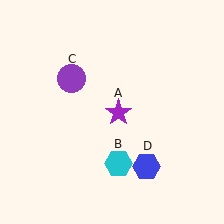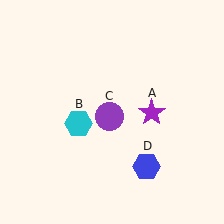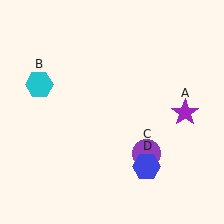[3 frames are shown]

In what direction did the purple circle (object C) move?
The purple circle (object C) moved down and to the right.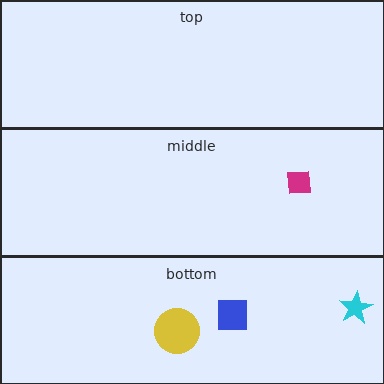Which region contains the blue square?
The bottom region.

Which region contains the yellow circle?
The bottom region.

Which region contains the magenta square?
The middle region.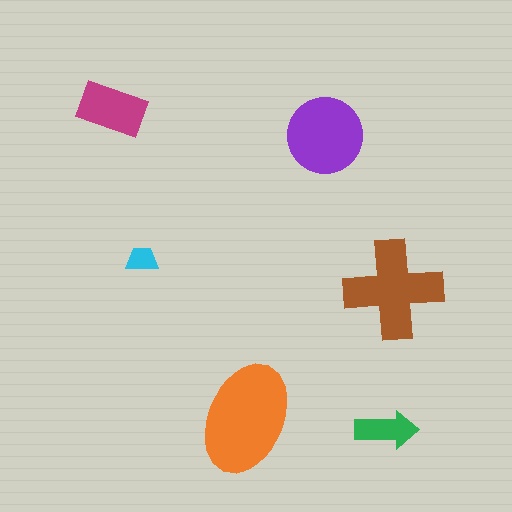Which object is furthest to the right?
The brown cross is rightmost.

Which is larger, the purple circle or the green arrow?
The purple circle.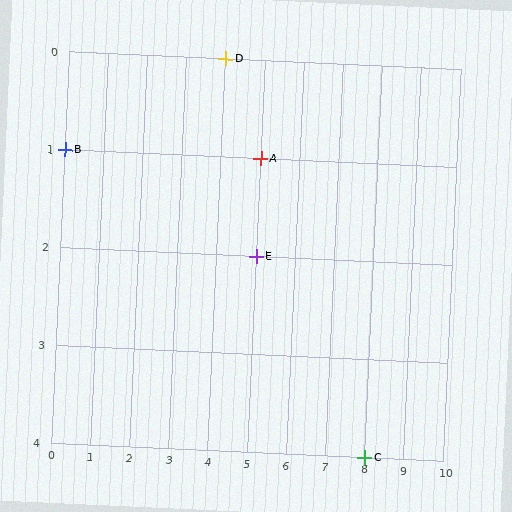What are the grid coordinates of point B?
Point B is at grid coordinates (0, 1).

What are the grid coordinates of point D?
Point D is at grid coordinates (4, 0).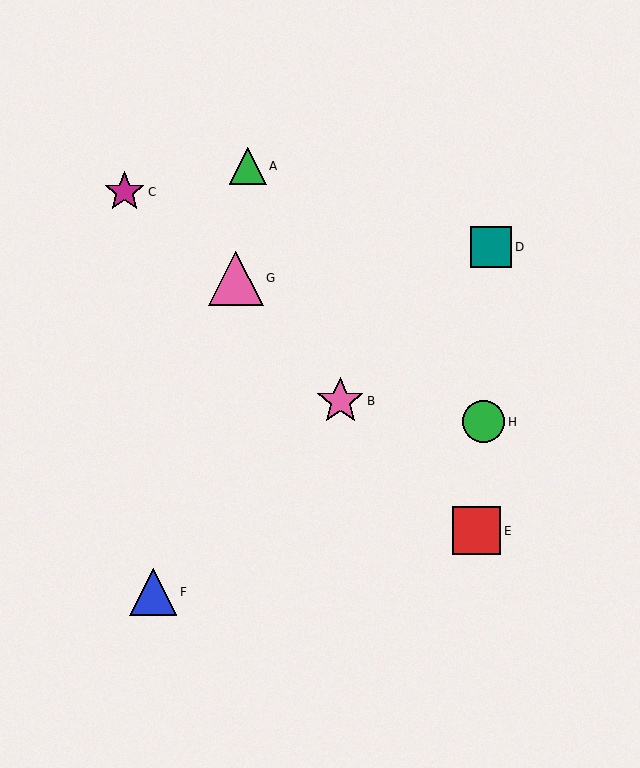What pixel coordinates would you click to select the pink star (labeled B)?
Click at (340, 401) to select the pink star B.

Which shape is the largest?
The pink triangle (labeled G) is the largest.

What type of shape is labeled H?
Shape H is a green circle.